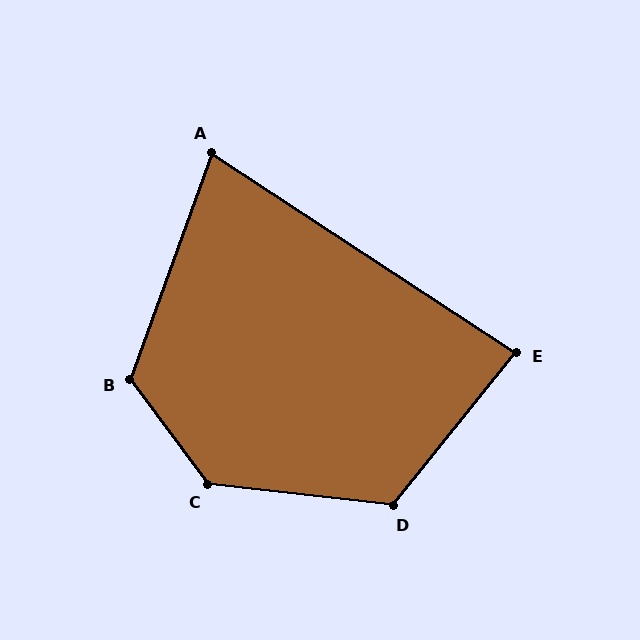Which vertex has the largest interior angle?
C, at approximately 133 degrees.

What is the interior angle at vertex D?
Approximately 123 degrees (obtuse).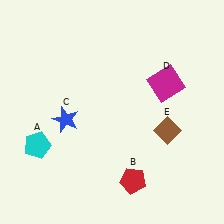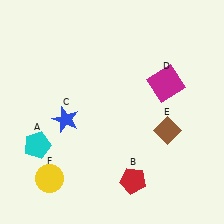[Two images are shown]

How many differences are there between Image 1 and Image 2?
There is 1 difference between the two images.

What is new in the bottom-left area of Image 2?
A yellow circle (F) was added in the bottom-left area of Image 2.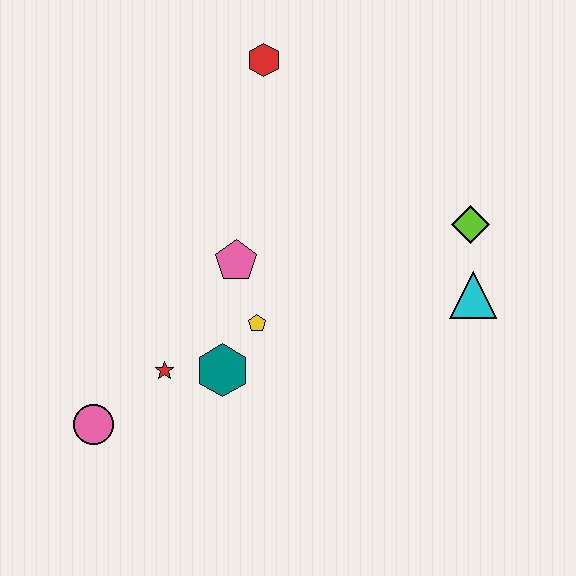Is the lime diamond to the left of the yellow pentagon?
No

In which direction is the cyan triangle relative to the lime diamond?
The cyan triangle is below the lime diamond.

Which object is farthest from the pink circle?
The lime diamond is farthest from the pink circle.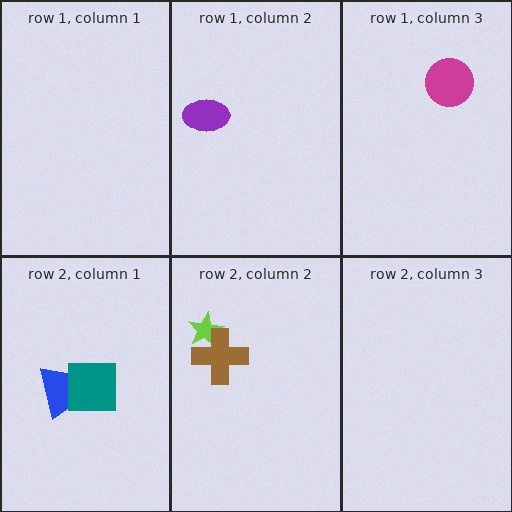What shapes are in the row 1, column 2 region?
The purple ellipse.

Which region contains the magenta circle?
The row 1, column 3 region.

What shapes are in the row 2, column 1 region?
The blue trapezoid, the teal square.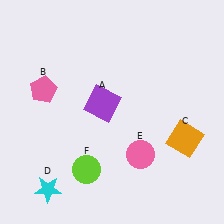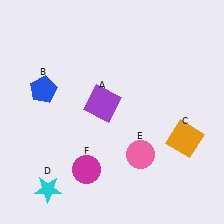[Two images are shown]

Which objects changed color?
B changed from pink to blue. F changed from lime to magenta.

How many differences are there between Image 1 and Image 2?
There are 2 differences between the two images.